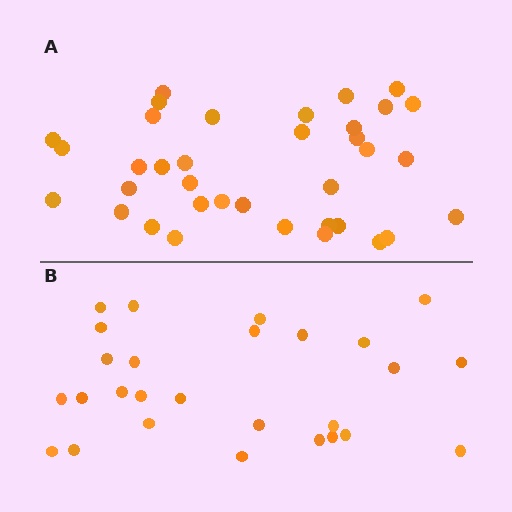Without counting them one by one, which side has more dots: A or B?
Region A (the top region) has more dots.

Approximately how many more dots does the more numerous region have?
Region A has roughly 8 or so more dots than region B.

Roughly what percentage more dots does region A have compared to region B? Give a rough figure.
About 35% more.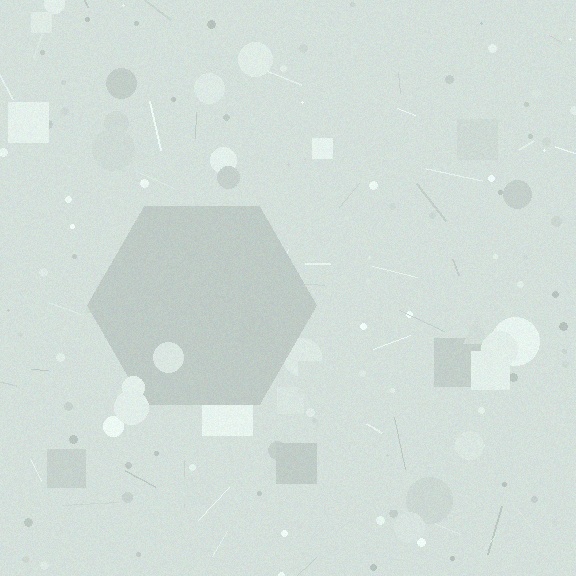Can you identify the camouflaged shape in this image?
The camouflaged shape is a hexagon.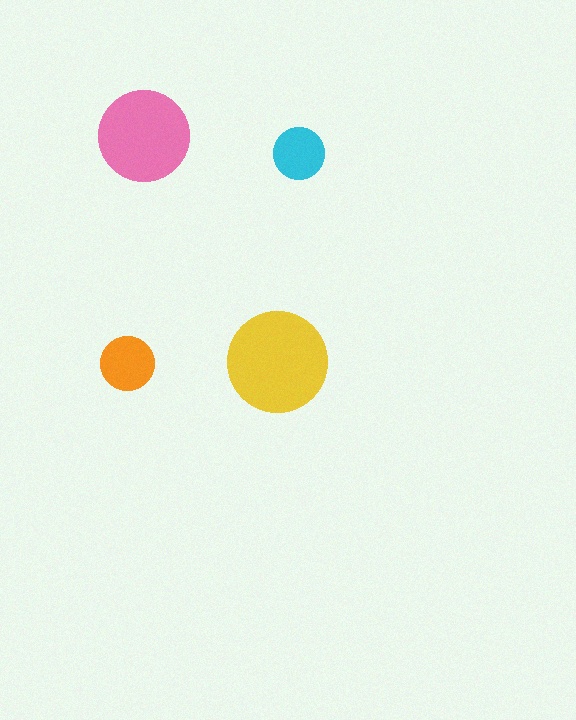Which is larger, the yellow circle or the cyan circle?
The yellow one.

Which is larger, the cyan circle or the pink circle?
The pink one.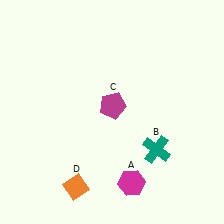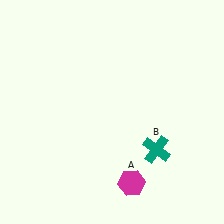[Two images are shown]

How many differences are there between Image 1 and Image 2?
There are 2 differences between the two images.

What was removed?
The magenta pentagon (C), the orange diamond (D) were removed in Image 2.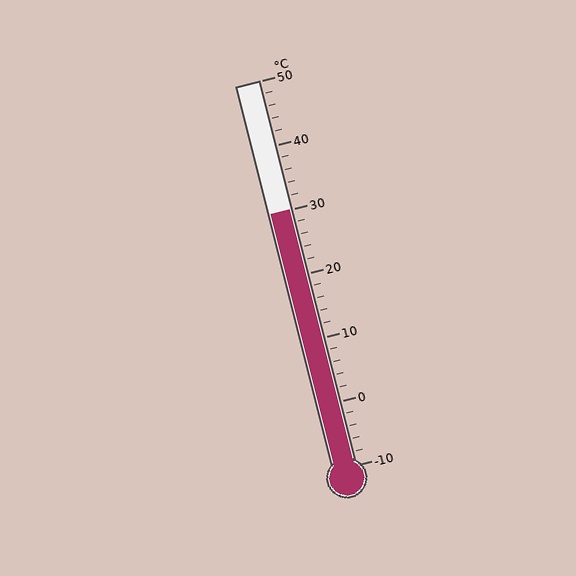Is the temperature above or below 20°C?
The temperature is above 20°C.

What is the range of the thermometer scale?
The thermometer scale ranges from -10°C to 50°C.